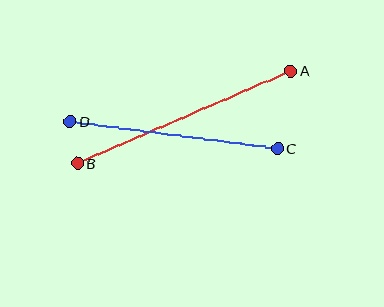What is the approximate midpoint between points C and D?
The midpoint is at approximately (174, 135) pixels.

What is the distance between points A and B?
The distance is approximately 232 pixels.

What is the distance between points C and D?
The distance is approximately 209 pixels.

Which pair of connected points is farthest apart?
Points A and B are farthest apart.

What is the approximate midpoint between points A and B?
The midpoint is at approximately (184, 117) pixels.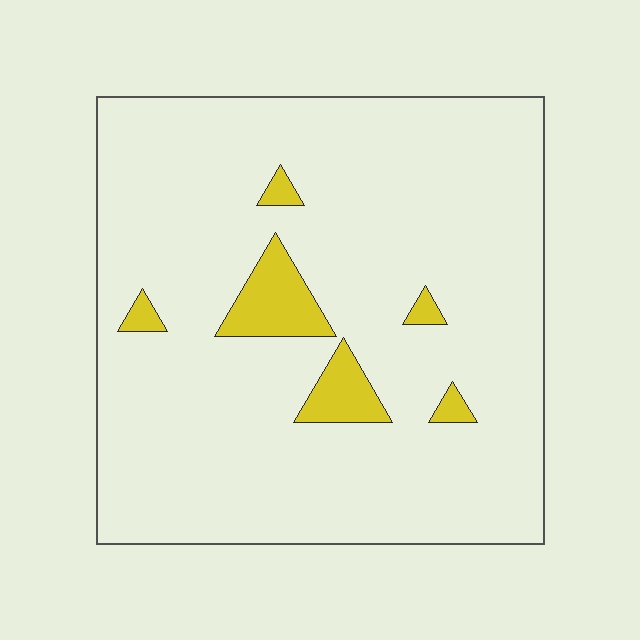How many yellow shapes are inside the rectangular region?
6.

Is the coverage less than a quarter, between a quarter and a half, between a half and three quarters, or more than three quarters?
Less than a quarter.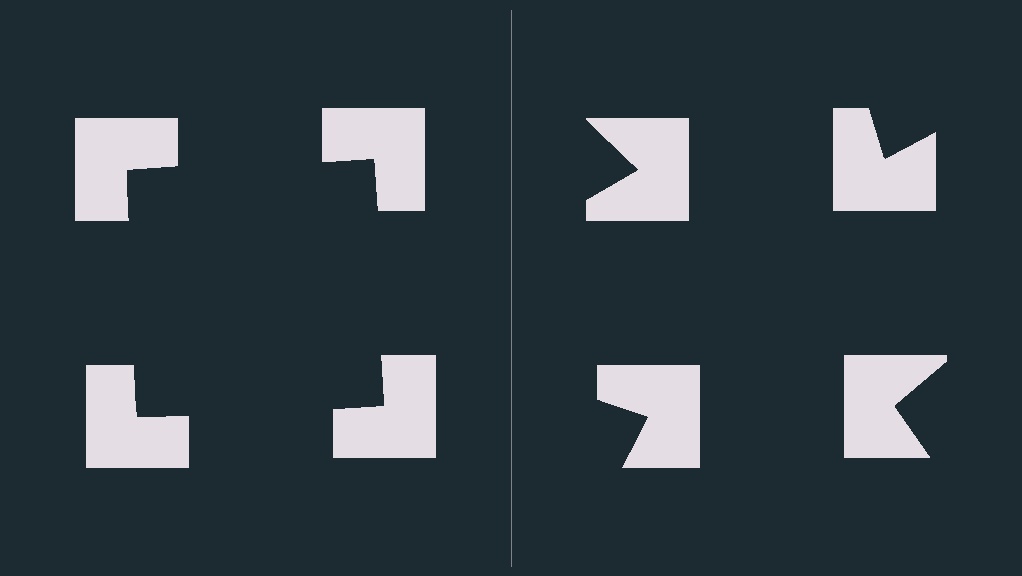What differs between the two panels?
The notched squares are positioned identically on both sides; only the wedge orientations differ. On the left they align to a square; on the right they are misaligned.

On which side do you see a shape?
An illusory square appears on the left side. On the right side the wedge cuts are rotated, so no coherent shape forms.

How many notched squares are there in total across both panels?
8 — 4 on each side.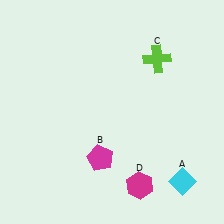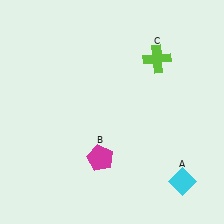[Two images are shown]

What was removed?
The magenta hexagon (D) was removed in Image 2.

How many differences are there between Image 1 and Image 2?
There is 1 difference between the two images.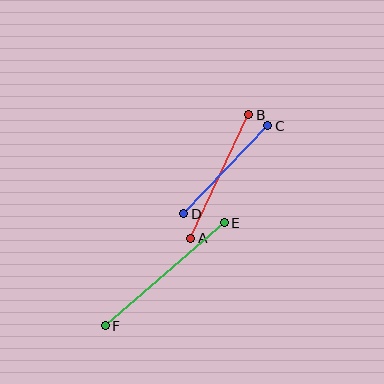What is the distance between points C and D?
The distance is approximately 122 pixels.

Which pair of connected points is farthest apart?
Points E and F are farthest apart.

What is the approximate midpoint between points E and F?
The midpoint is at approximately (165, 274) pixels.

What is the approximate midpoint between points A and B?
The midpoint is at approximately (220, 176) pixels.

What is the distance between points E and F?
The distance is approximately 158 pixels.